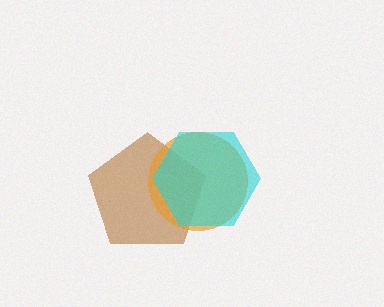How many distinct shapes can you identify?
There are 3 distinct shapes: a brown pentagon, an orange circle, a cyan hexagon.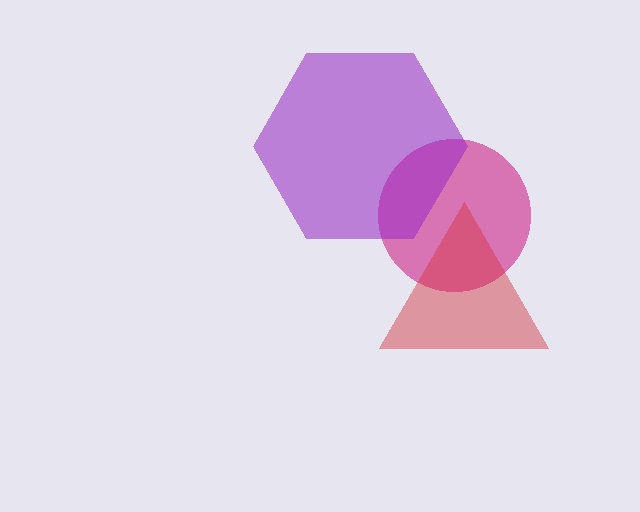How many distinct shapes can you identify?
There are 3 distinct shapes: a magenta circle, a purple hexagon, a red triangle.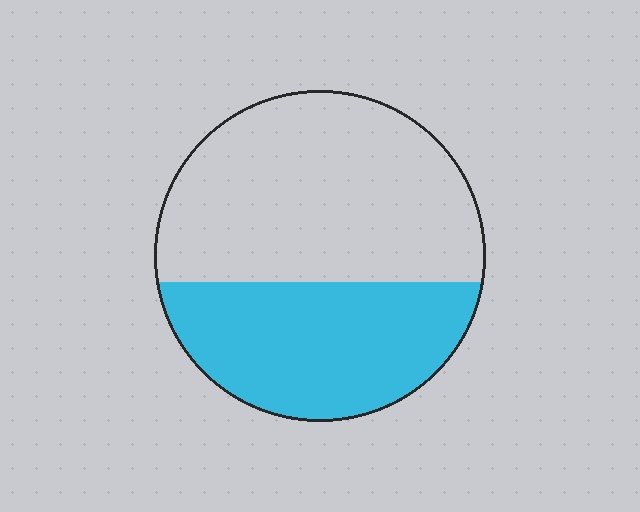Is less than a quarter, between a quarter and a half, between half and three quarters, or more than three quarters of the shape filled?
Between a quarter and a half.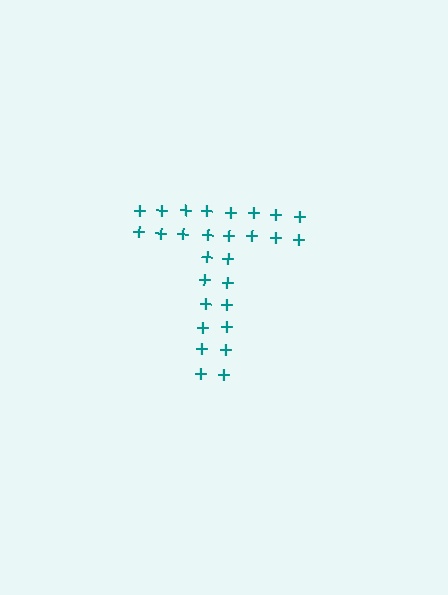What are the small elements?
The small elements are plus signs.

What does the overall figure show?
The overall figure shows the letter T.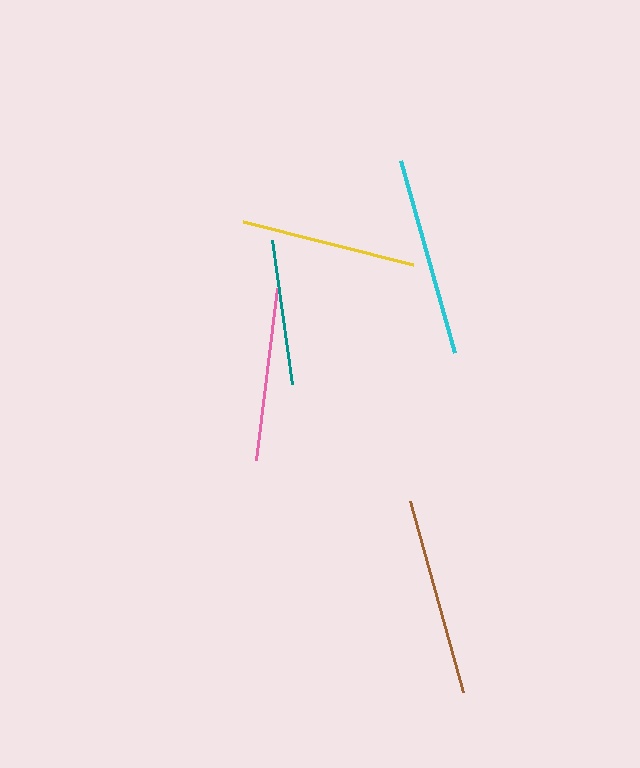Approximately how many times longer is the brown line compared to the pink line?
The brown line is approximately 1.1 times the length of the pink line.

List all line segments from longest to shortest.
From longest to shortest: cyan, brown, yellow, pink, teal.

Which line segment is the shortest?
The teal line is the shortest at approximately 145 pixels.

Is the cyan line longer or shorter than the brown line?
The cyan line is longer than the brown line.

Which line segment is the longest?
The cyan line is the longest at approximately 199 pixels.